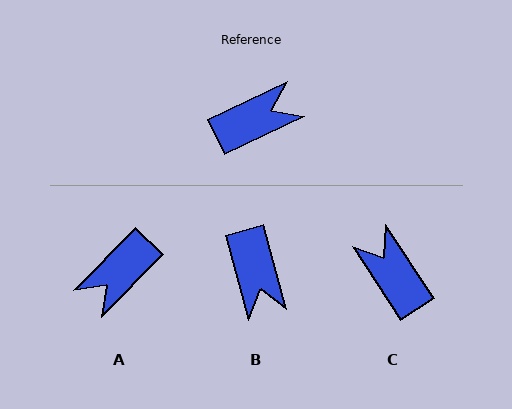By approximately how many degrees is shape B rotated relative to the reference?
Approximately 100 degrees clockwise.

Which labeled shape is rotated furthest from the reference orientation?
A, about 160 degrees away.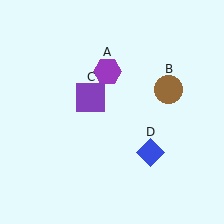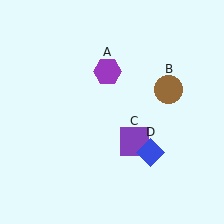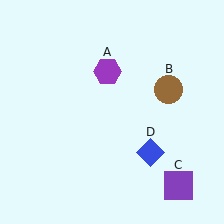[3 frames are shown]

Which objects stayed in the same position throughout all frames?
Purple hexagon (object A) and brown circle (object B) and blue diamond (object D) remained stationary.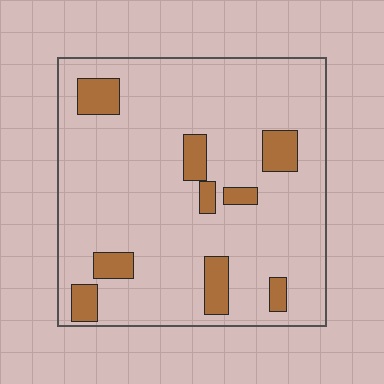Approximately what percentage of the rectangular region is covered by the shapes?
Approximately 15%.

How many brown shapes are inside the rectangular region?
9.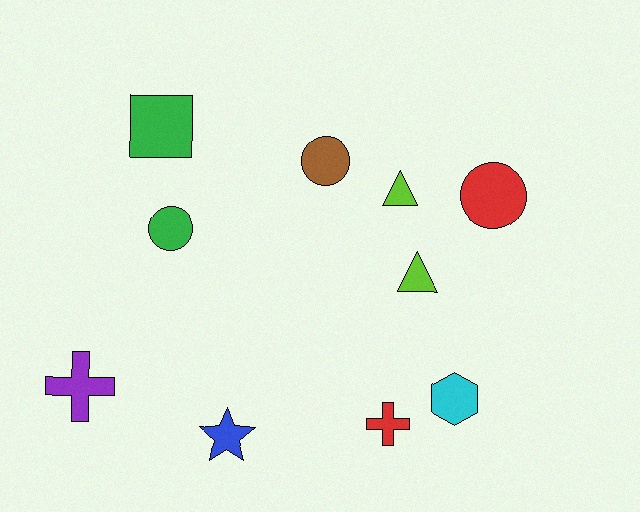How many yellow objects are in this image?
There are no yellow objects.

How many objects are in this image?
There are 10 objects.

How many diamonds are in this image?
There are no diamonds.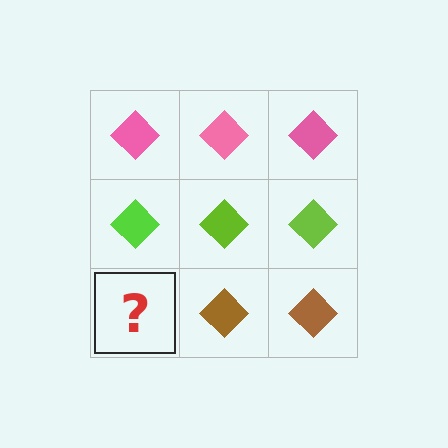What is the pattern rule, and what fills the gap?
The rule is that each row has a consistent color. The gap should be filled with a brown diamond.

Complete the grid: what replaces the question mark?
The question mark should be replaced with a brown diamond.